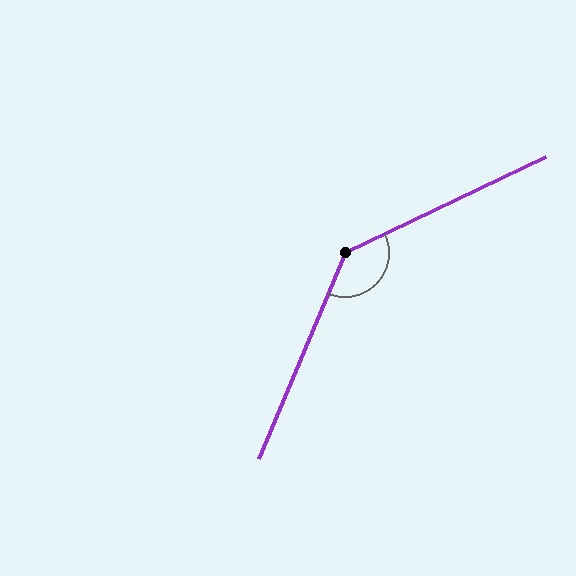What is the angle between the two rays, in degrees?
Approximately 138 degrees.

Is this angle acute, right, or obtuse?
It is obtuse.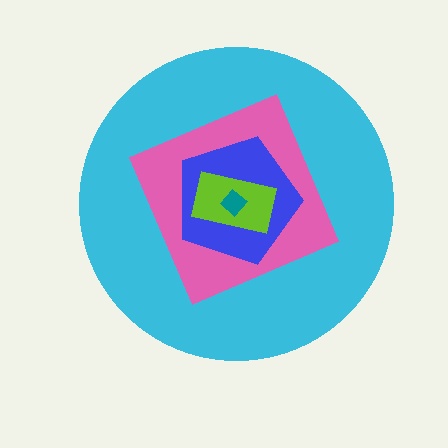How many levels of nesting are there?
5.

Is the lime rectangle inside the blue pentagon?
Yes.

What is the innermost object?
The teal diamond.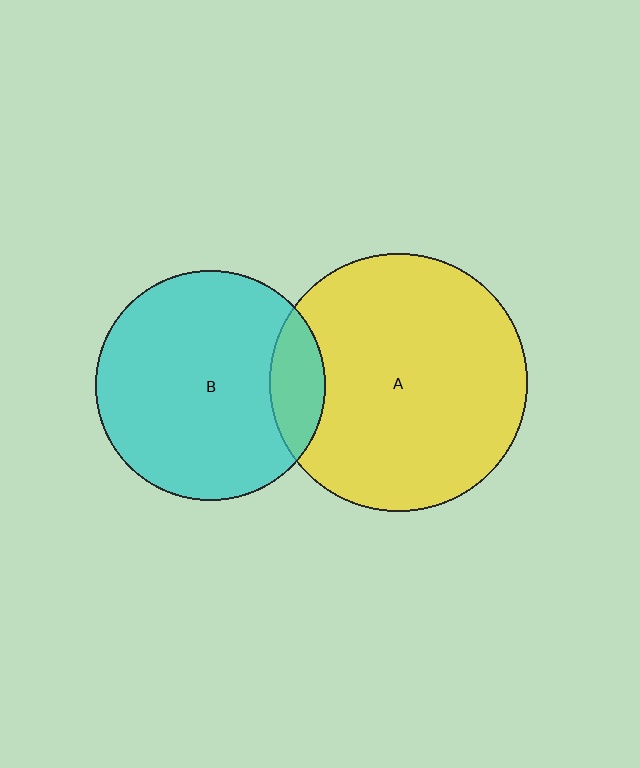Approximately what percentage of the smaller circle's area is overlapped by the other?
Approximately 15%.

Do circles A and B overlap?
Yes.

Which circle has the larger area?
Circle A (yellow).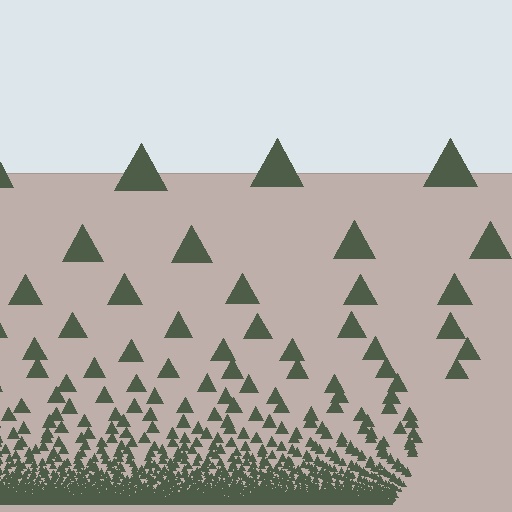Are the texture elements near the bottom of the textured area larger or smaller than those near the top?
Smaller. The gradient is inverted — elements near the bottom are smaller and denser.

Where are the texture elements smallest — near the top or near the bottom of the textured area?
Near the bottom.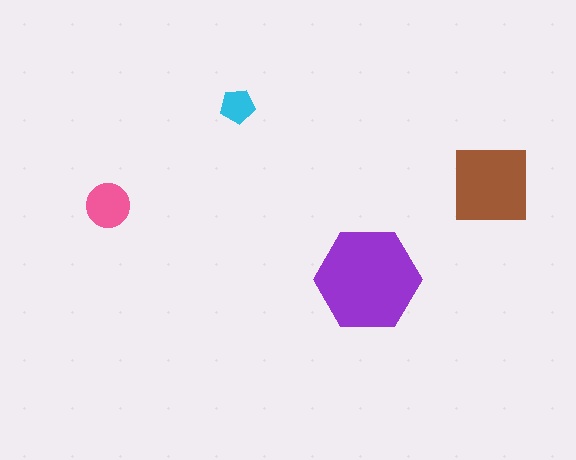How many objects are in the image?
There are 4 objects in the image.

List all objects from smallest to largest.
The cyan pentagon, the pink circle, the brown square, the purple hexagon.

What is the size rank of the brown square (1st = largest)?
2nd.